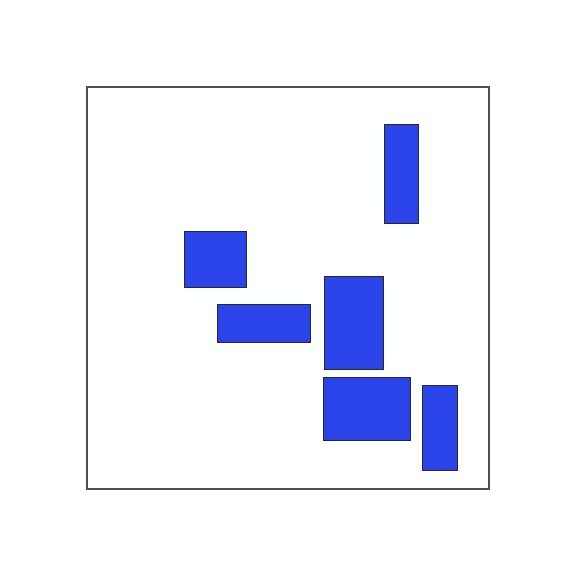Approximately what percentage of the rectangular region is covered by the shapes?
Approximately 15%.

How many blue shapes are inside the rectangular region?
6.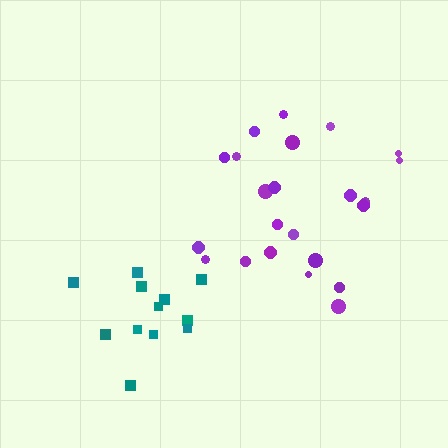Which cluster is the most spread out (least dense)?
Teal.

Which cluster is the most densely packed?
Purple.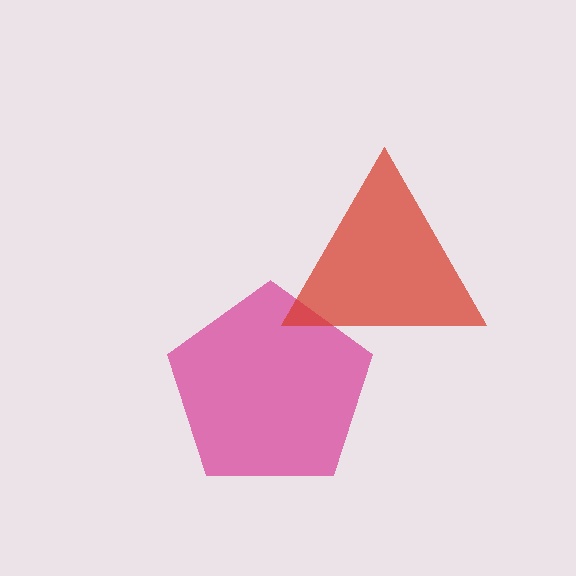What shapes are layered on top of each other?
The layered shapes are: a magenta pentagon, a red triangle.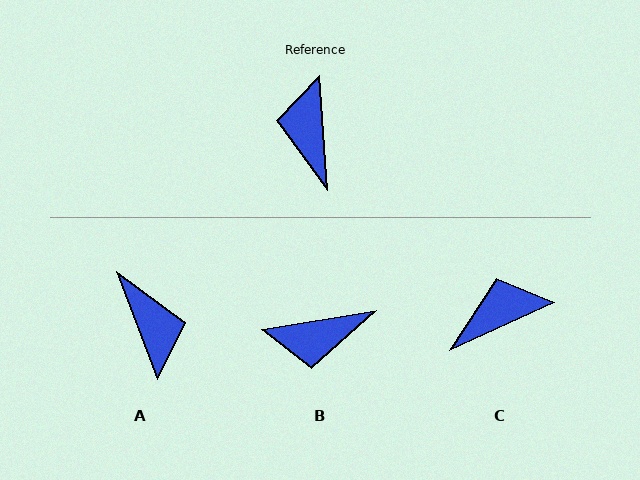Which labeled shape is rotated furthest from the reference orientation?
A, about 163 degrees away.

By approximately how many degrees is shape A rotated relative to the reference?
Approximately 163 degrees clockwise.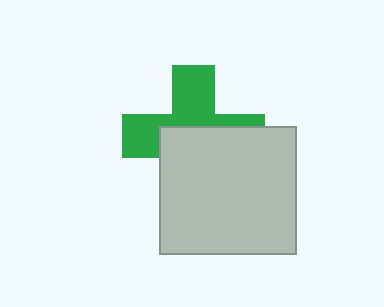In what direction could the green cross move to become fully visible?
The green cross could move up. That would shift it out from behind the light gray rectangle entirely.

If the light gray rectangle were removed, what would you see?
You would see the complete green cross.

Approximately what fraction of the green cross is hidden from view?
Roughly 53% of the green cross is hidden behind the light gray rectangle.